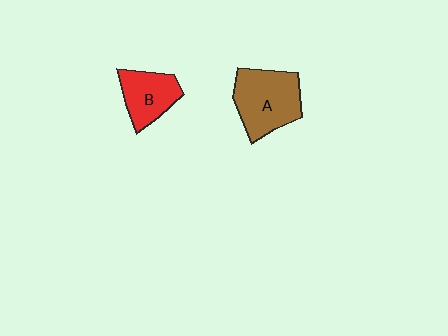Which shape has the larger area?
Shape A (brown).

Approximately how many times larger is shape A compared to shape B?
Approximately 1.5 times.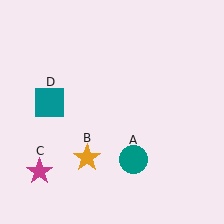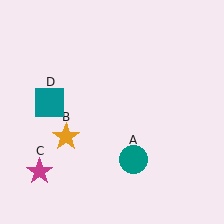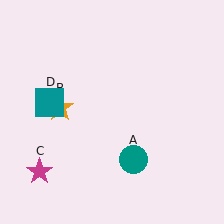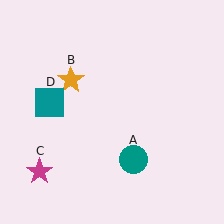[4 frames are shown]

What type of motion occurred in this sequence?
The orange star (object B) rotated clockwise around the center of the scene.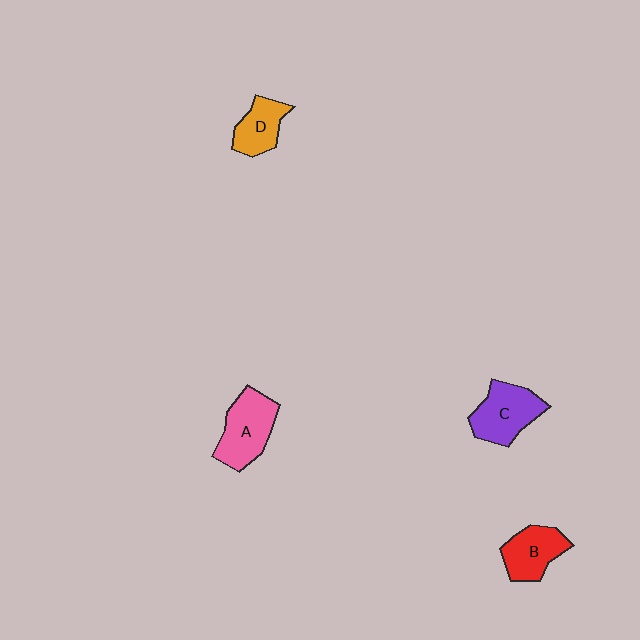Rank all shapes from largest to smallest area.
From largest to smallest: A (pink), C (purple), B (red), D (orange).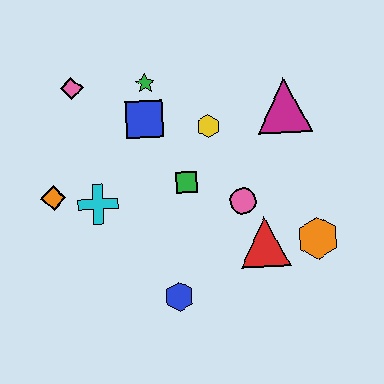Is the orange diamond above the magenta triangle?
No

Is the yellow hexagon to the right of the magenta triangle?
No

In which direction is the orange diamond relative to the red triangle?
The orange diamond is to the left of the red triangle.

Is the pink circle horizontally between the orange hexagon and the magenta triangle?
No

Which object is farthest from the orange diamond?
The orange hexagon is farthest from the orange diamond.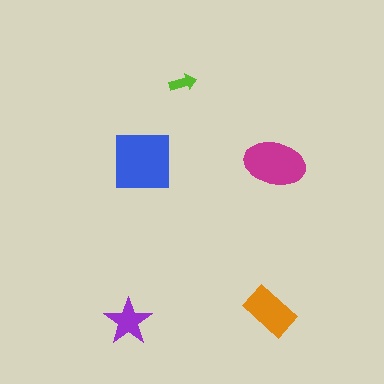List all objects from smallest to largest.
The lime arrow, the purple star, the orange rectangle, the magenta ellipse, the blue square.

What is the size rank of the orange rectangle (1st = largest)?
3rd.